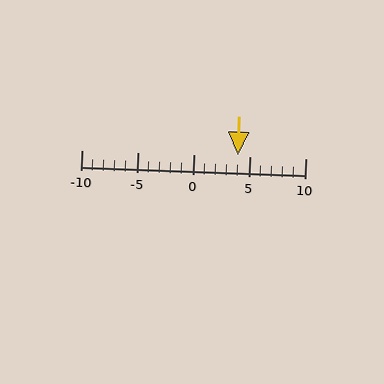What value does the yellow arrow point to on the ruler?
The yellow arrow points to approximately 4.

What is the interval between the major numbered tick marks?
The major tick marks are spaced 5 units apart.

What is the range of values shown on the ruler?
The ruler shows values from -10 to 10.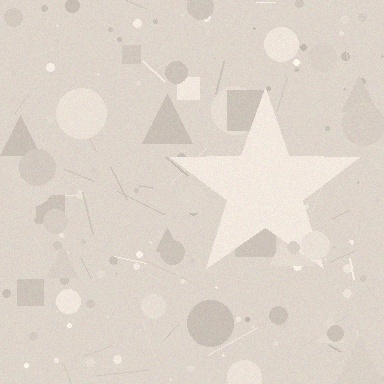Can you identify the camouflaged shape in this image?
The camouflaged shape is a star.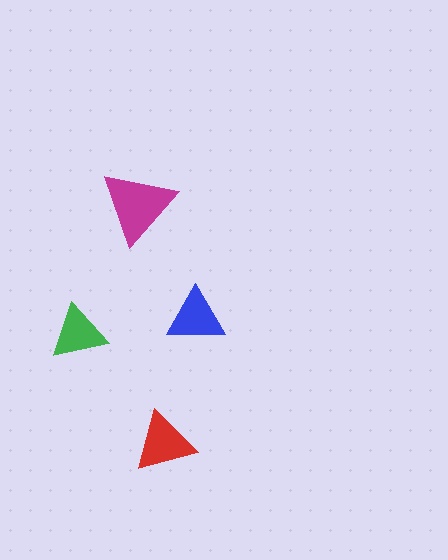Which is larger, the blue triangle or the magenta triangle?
The magenta one.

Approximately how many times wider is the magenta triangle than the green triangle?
About 1.5 times wider.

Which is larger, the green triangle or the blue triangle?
The blue one.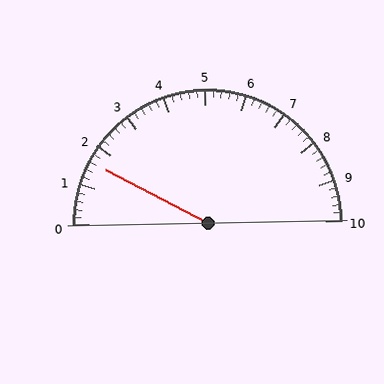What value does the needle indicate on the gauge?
The needle indicates approximately 1.6.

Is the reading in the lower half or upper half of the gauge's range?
The reading is in the lower half of the range (0 to 10).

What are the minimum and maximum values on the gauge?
The gauge ranges from 0 to 10.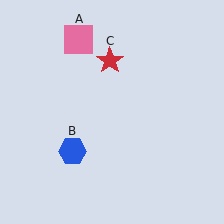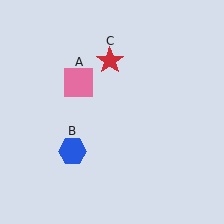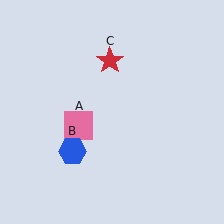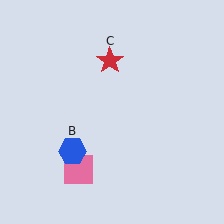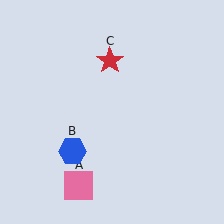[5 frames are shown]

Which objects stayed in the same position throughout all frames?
Blue hexagon (object B) and red star (object C) remained stationary.